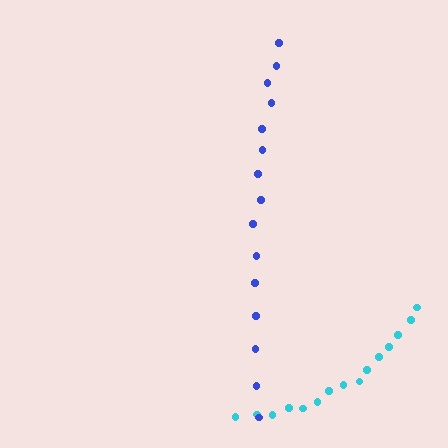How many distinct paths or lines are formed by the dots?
There are 2 distinct paths.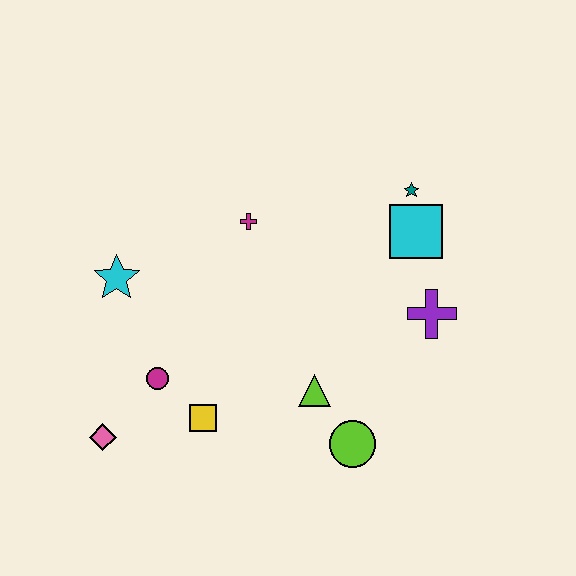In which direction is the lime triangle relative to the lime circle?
The lime triangle is above the lime circle.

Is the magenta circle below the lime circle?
No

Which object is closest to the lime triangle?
The lime circle is closest to the lime triangle.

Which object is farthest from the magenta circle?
The teal star is farthest from the magenta circle.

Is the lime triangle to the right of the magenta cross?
Yes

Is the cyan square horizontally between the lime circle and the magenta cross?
No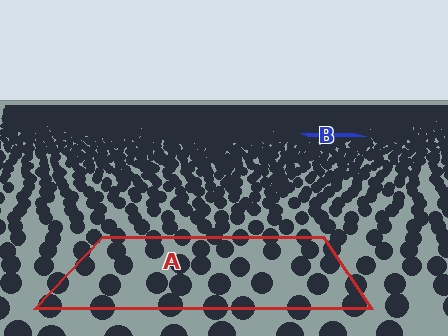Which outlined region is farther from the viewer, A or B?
Region B is farther from the viewer — the texture elements inside it appear smaller and more densely packed.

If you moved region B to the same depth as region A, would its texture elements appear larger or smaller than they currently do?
They would appear larger. At a closer depth, the same texture elements are projected at a bigger on-screen size.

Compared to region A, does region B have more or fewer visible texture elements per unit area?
Region B has more texture elements per unit area — they are packed more densely because it is farther away.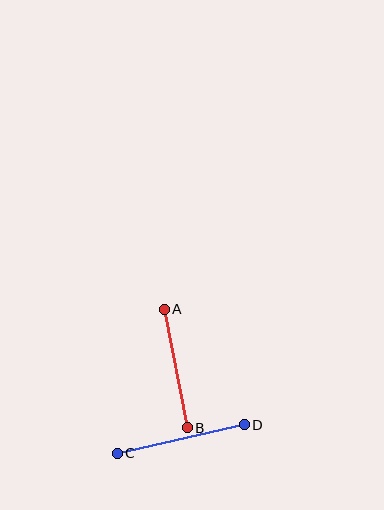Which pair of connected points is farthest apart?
Points C and D are farthest apart.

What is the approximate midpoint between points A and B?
The midpoint is at approximately (176, 368) pixels.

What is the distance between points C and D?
The distance is approximately 130 pixels.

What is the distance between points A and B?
The distance is approximately 121 pixels.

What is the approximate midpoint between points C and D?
The midpoint is at approximately (181, 439) pixels.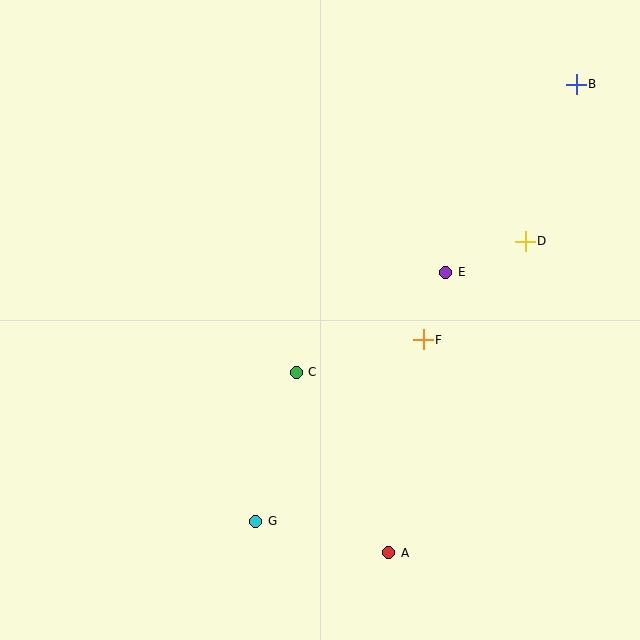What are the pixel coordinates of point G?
Point G is at (256, 521).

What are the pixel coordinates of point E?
Point E is at (446, 272).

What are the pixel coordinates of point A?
Point A is at (389, 553).